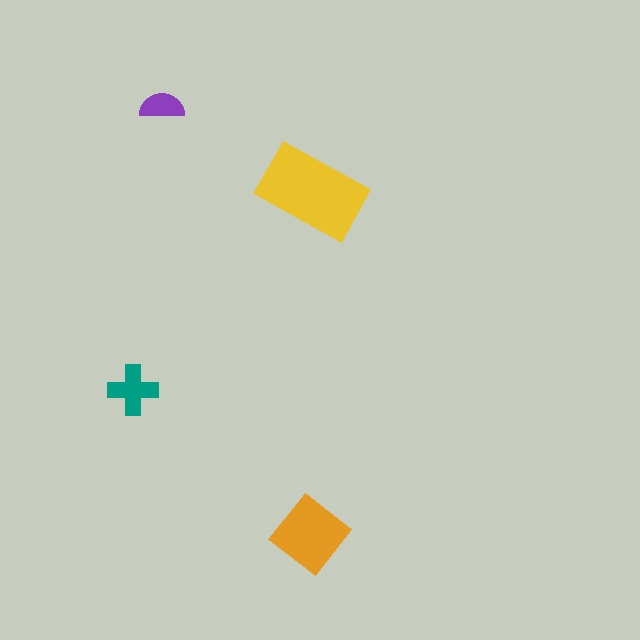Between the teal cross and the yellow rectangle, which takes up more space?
The yellow rectangle.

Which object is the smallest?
The purple semicircle.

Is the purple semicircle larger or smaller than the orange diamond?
Smaller.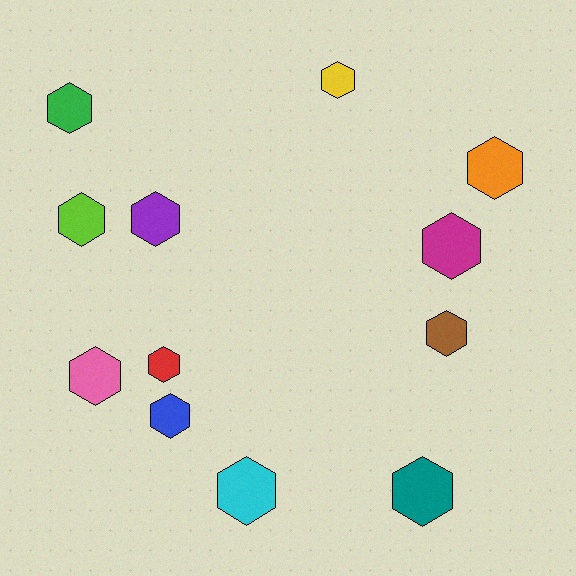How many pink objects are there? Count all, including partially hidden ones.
There is 1 pink object.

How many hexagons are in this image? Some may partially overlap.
There are 12 hexagons.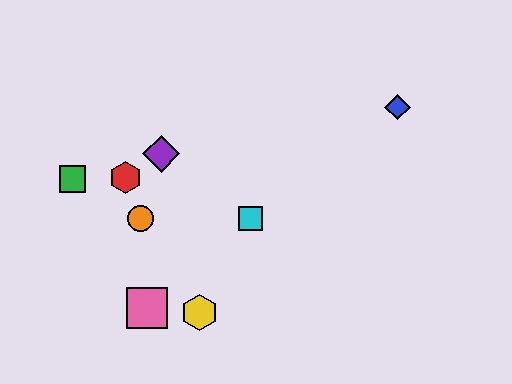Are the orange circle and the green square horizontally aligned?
No, the orange circle is at y≈219 and the green square is at y≈179.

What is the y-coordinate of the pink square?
The pink square is at y≈308.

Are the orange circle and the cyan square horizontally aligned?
Yes, both are at y≈219.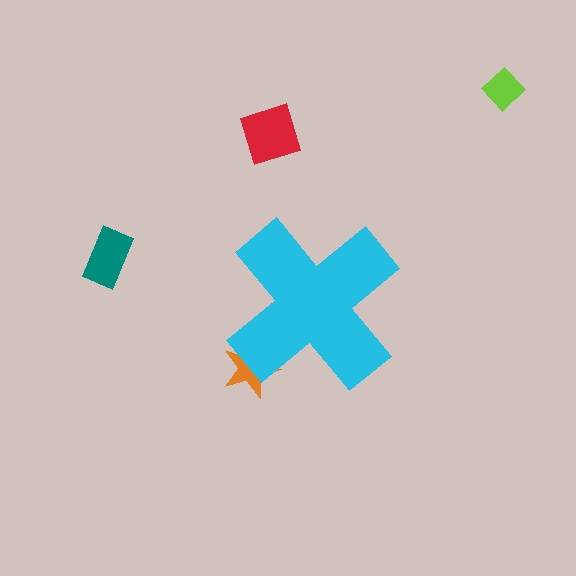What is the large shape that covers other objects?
A cyan cross.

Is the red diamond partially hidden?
No, the red diamond is fully visible.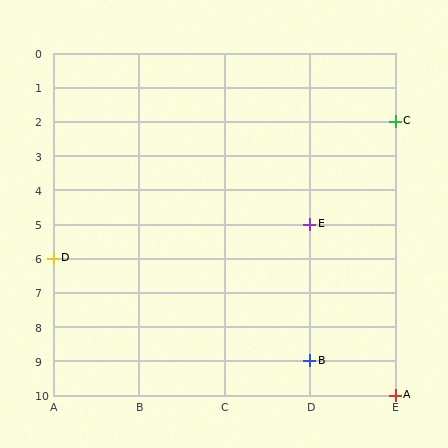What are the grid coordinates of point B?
Point B is at grid coordinates (D, 9).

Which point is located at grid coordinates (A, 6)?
Point D is at (A, 6).